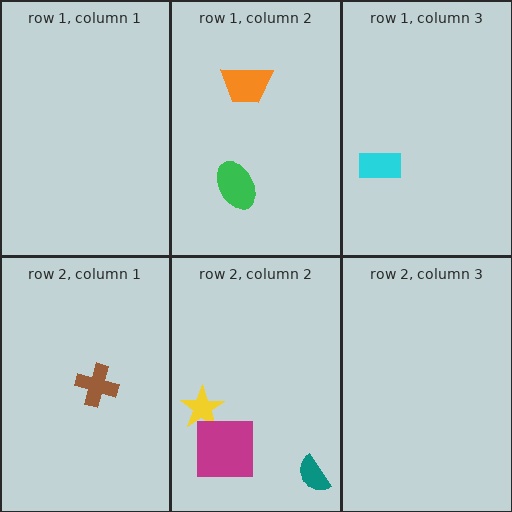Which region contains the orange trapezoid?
The row 1, column 2 region.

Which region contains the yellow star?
The row 2, column 2 region.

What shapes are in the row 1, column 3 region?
The cyan rectangle.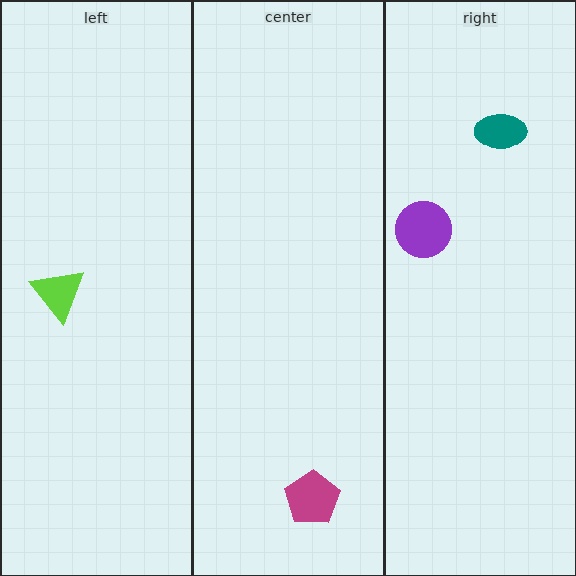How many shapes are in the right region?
2.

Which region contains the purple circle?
The right region.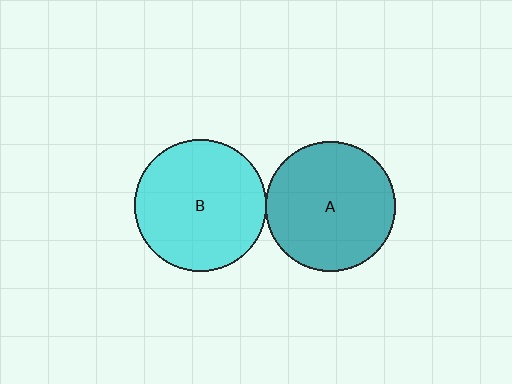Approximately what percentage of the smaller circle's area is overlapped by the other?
Approximately 5%.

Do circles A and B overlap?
Yes.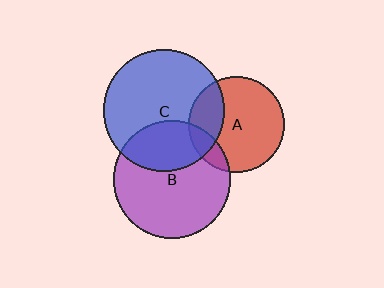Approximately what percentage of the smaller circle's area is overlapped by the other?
Approximately 25%.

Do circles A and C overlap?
Yes.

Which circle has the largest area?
Circle C (blue).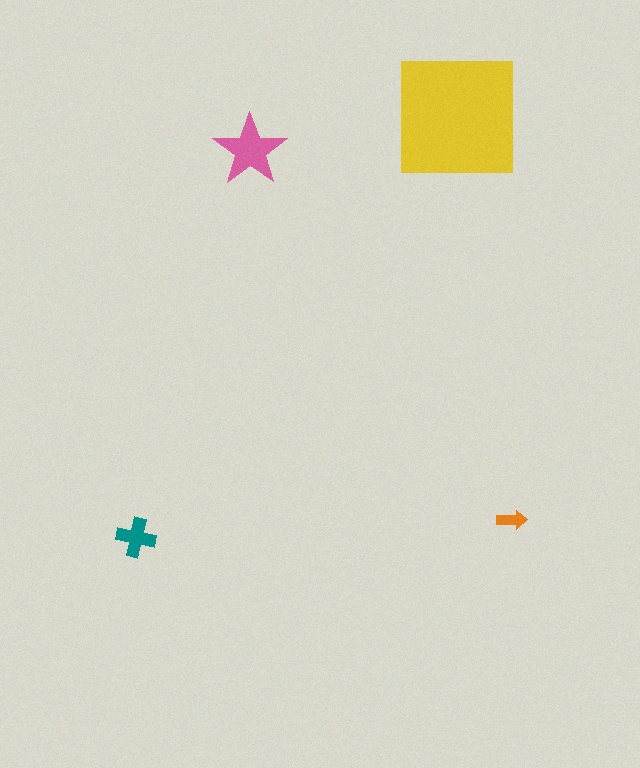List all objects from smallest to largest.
The orange arrow, the teal cross, the pink star, the yellow square.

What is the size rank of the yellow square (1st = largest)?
1st.